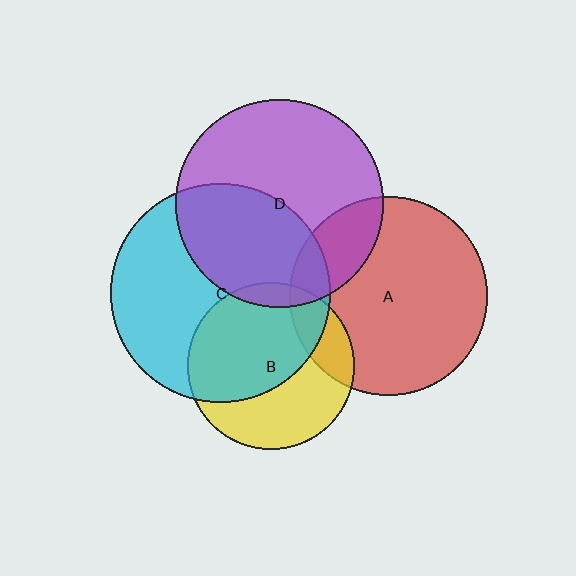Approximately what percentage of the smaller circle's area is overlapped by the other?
Approximately 10%.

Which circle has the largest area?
Circle C (cyan).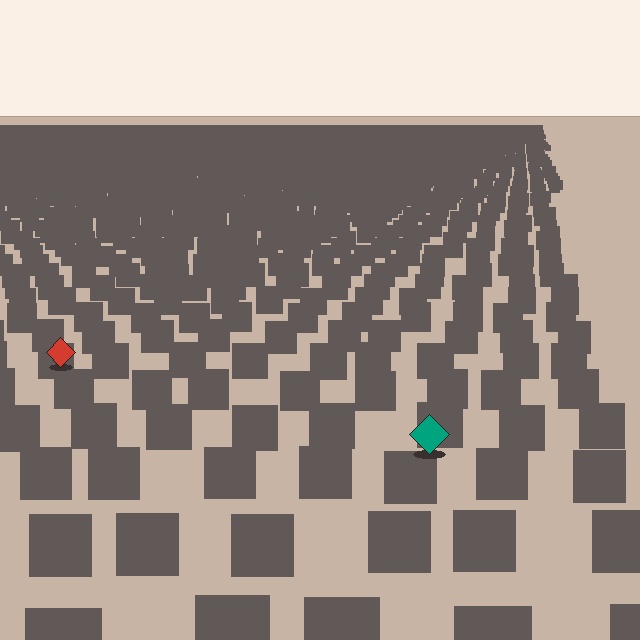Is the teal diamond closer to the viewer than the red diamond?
Yes. The teal diamond is closer — you can tell from the texture gradient: the ground texture is coarser near it.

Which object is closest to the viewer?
The teal diamond is closest. The texture marks near it are larger and more spread out.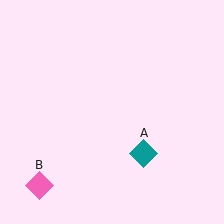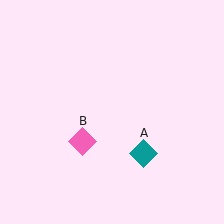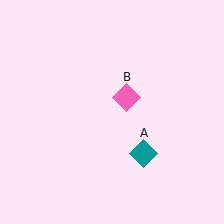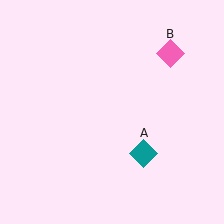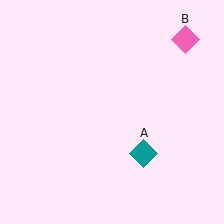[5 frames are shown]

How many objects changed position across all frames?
1 object changed position: pink diamond (object B).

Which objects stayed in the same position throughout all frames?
Teal diamond (object A) remained stationary.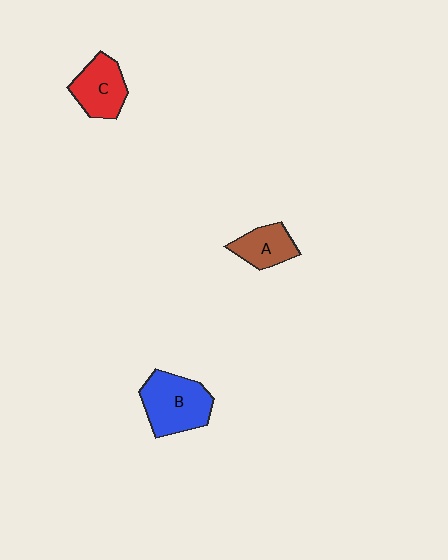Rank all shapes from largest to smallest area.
From largest to smallest: B (blue), C (red), A (brown).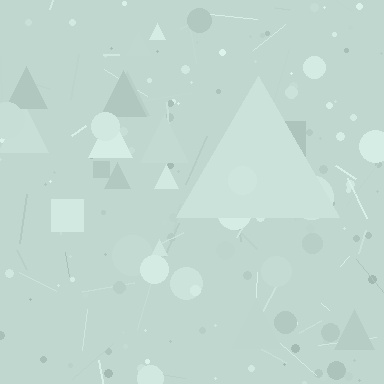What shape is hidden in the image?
A triangle is hidden in the image.